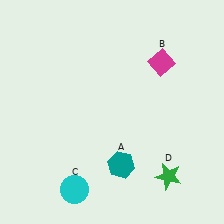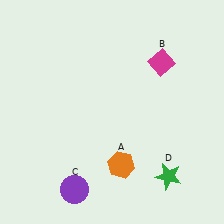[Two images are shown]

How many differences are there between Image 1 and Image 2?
There are 2 differences between the two images.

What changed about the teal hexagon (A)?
In Image 1, A is teal. In Image 2, it changed to orange.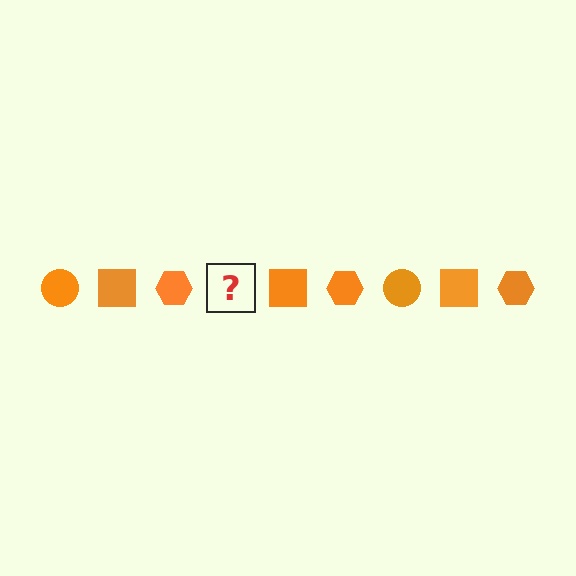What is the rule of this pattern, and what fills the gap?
The rule is that the pattern cycles through circle, square, hexagon shapes in orange. The gap should be filled with an orange circle.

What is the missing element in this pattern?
The missing element is an orange circle.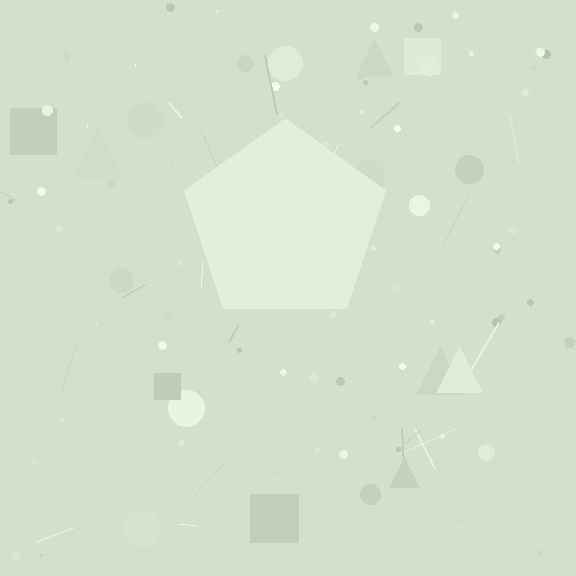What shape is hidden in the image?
A pentagon is hidden in the image.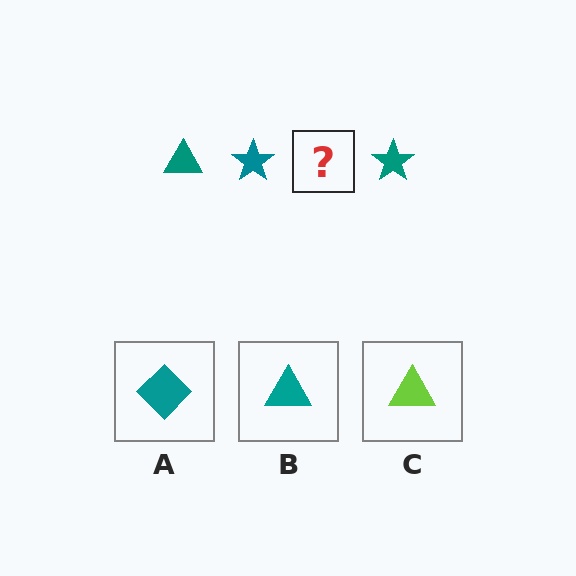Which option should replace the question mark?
Option B.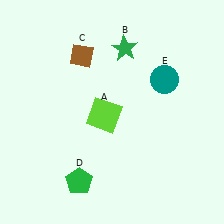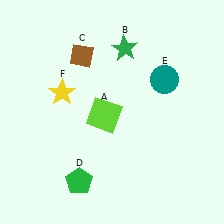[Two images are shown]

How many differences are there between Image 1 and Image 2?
There is 1 difference between the two images.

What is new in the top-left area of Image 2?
A yellow star (F) was added in the top-left area of Image 2.